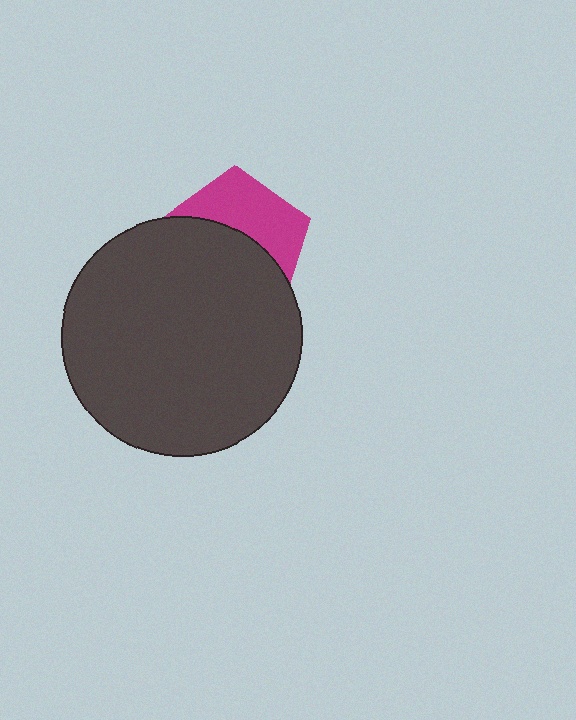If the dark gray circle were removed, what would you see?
You would see the complete magenta pentagon.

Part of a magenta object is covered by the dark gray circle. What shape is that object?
It is a pentagon.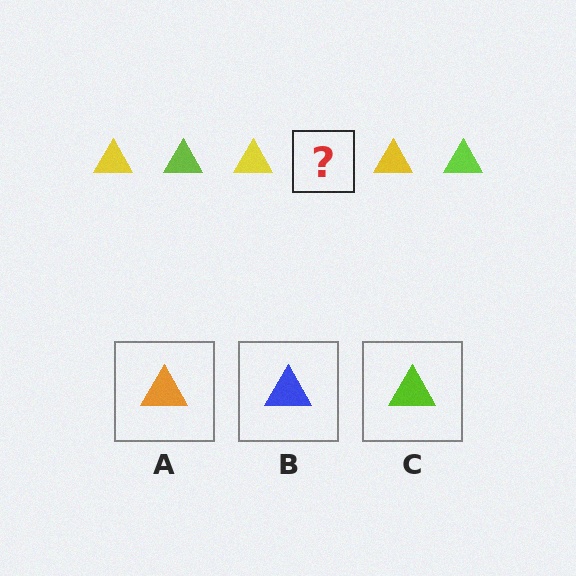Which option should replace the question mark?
Option C.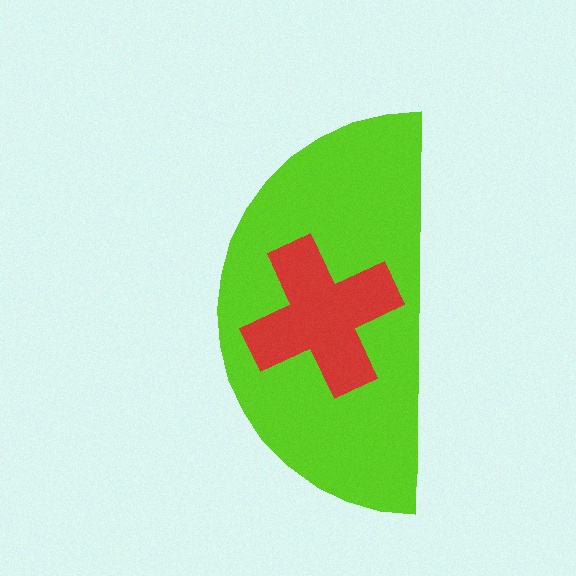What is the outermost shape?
The lime semicircle.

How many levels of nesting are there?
2.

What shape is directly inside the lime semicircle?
The red cross.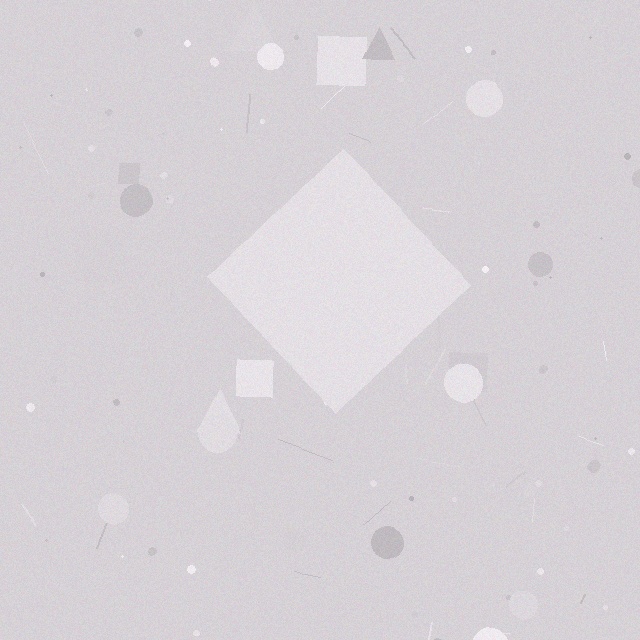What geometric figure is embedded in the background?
A diamond is embedded in the background.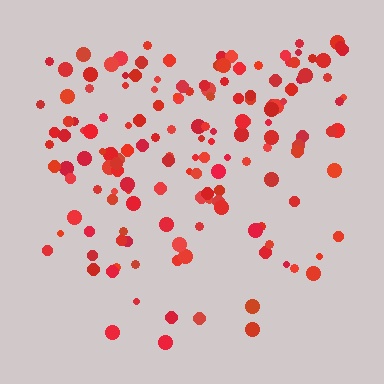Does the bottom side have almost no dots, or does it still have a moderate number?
Still a moderate number, just noticeably fewer than the top.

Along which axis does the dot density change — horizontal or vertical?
Vertical.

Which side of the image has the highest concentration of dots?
The top.